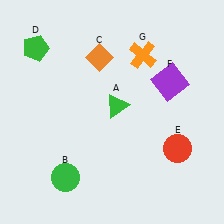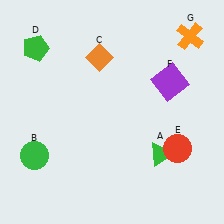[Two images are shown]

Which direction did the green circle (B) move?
The green circle (B) moved left.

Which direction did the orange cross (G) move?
The orange cross (G) moved right.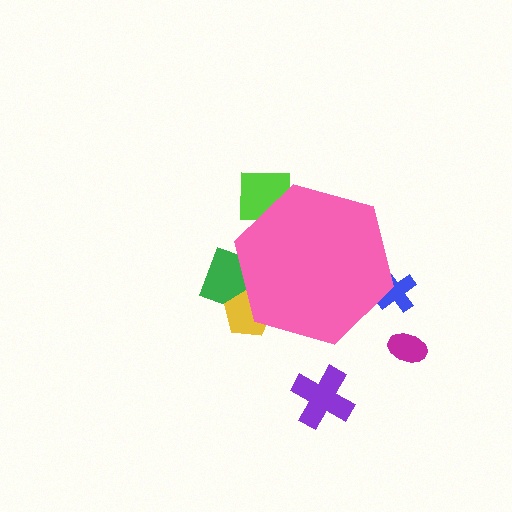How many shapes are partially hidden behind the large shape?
4 shapes are partially hidden.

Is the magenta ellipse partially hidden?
No, the magenta ellipse is fully visible.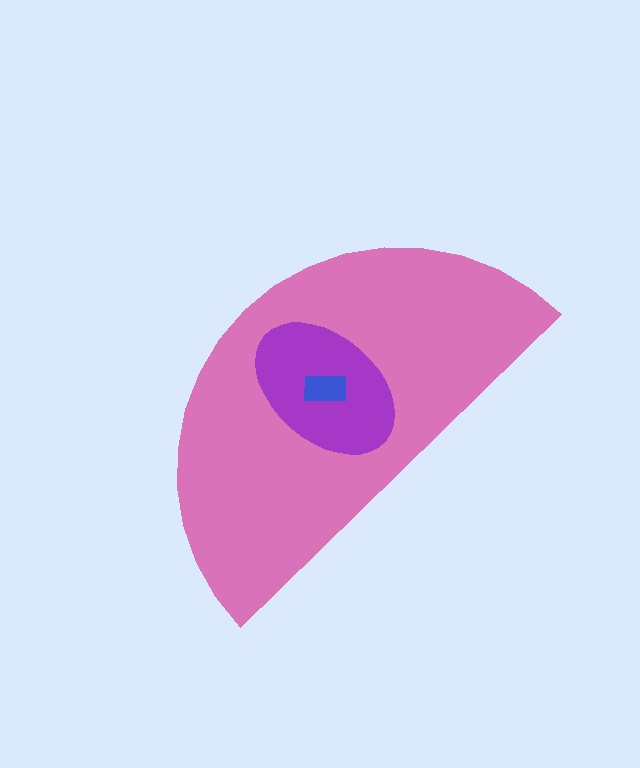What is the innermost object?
The blue rectangle.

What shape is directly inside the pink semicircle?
The purple ellipse.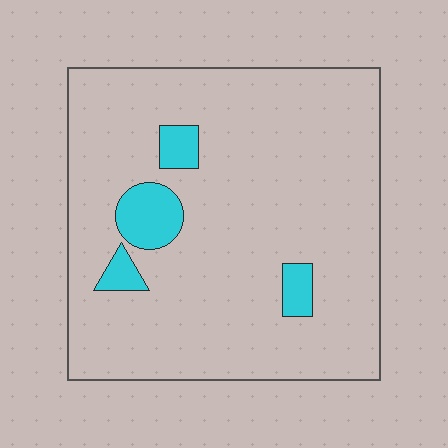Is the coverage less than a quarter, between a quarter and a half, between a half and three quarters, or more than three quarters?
Less than a quarter.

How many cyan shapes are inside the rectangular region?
4.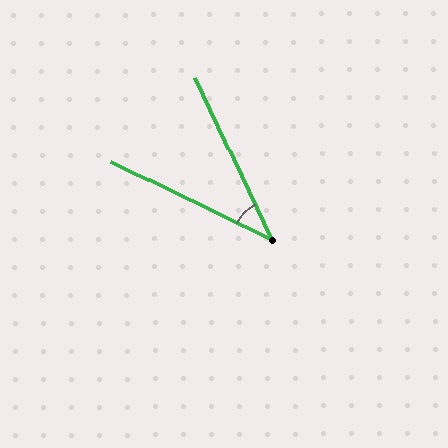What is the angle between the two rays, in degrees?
Approximately 39 degrees.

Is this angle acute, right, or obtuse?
It is acute.